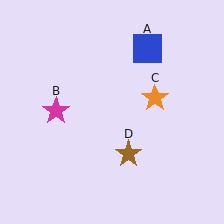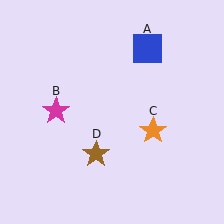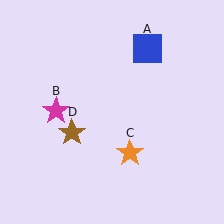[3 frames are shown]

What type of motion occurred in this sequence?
The orange star (object C), brown star (object D) rotated clockwise around the center of the scene.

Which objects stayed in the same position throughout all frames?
Blue square (object A) and magenta star (object B) remained stationary.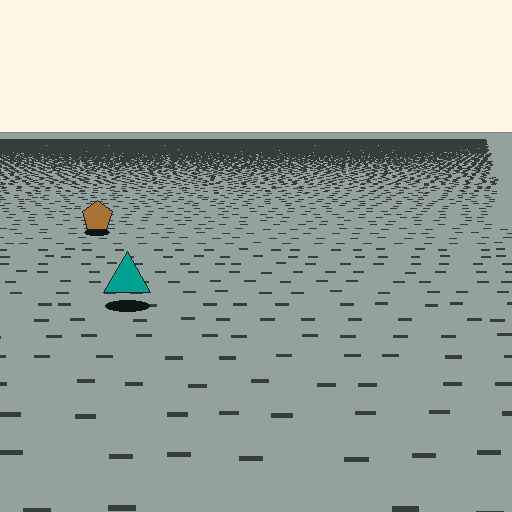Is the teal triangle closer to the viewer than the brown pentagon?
Yes. The teal triangle is closer — you can tell from the texture gradient: the ground texture is coarser near it.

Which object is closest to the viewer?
The teal triangle is closest. The texture marks near it are larger and more spread out.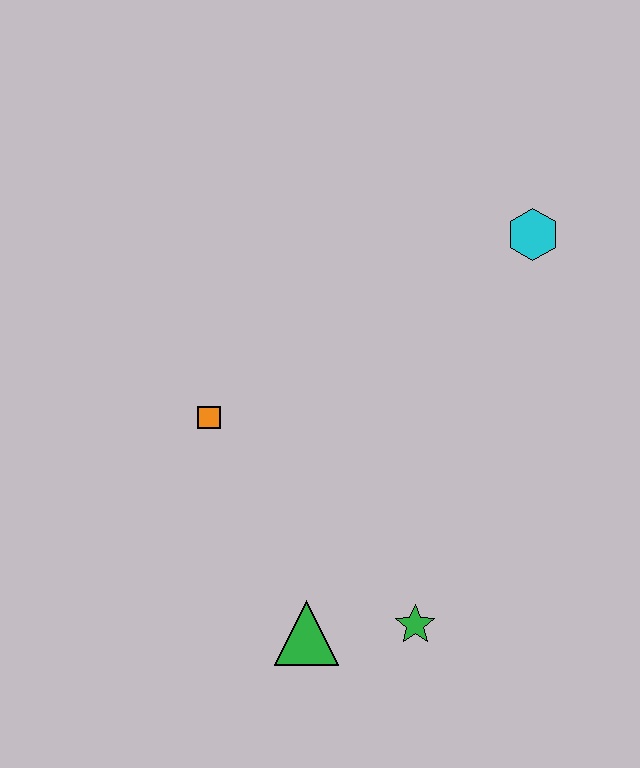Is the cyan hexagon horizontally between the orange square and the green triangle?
No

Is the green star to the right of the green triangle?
Yes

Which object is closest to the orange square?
The green triangle is closest to the orange square.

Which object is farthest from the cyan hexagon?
The green triangle is farthest from the cyan hexagon.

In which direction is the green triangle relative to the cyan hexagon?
The green triangle is below the cyan hexagon.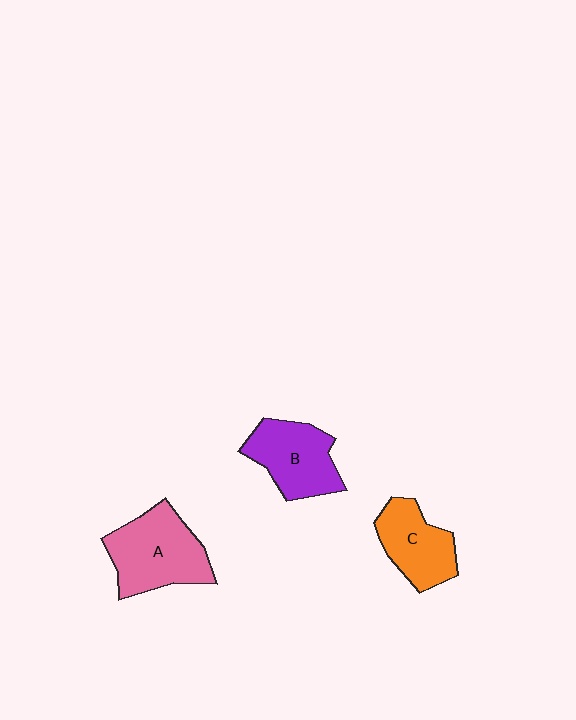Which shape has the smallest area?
Shape C (orange).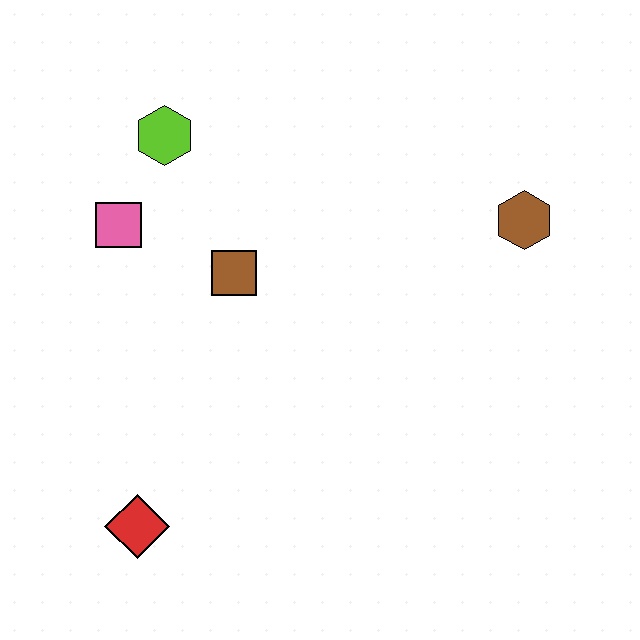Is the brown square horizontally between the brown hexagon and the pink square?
Yes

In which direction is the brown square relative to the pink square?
The brown square is to the right of the pink square.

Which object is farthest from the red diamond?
The brown hexagon is farthest from the red diamond.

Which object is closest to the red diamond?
The brown square is closest to the red diamond.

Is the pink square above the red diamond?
Yes